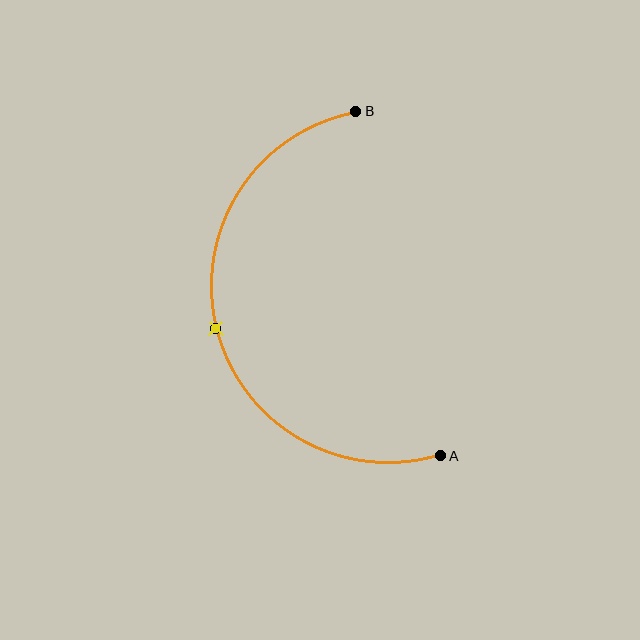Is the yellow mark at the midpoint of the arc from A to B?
Yes. The yellow mark lies on the arc at equal arc-length from both A and B — it is the arc midpoint.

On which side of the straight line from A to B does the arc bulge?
The arc bulges to the left of the straight line connecting A and B.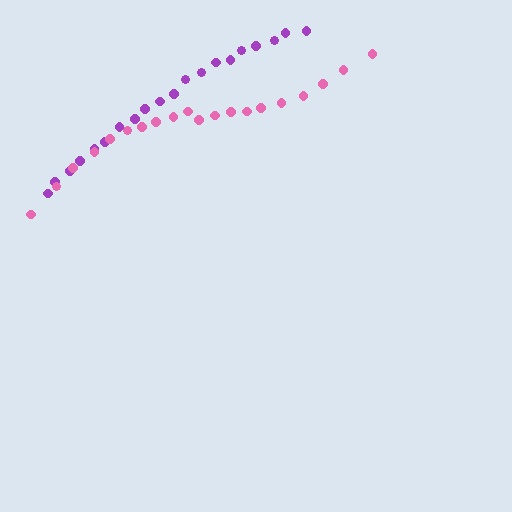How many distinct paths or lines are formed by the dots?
There are 2 distinct paths.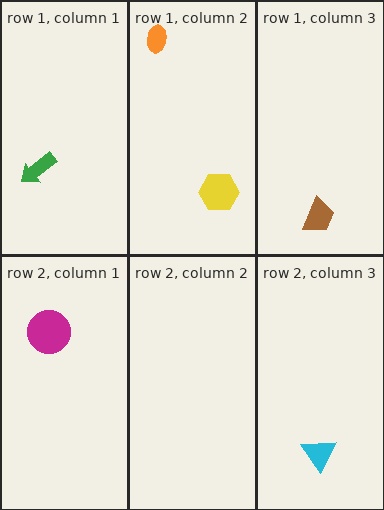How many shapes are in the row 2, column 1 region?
1.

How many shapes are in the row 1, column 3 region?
1.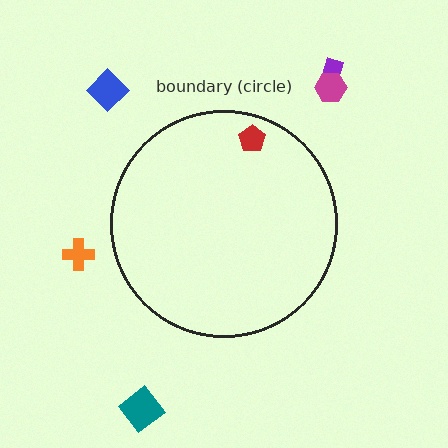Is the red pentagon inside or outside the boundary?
Inside.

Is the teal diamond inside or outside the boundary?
Outside.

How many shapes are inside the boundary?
1 inside, 5 outside.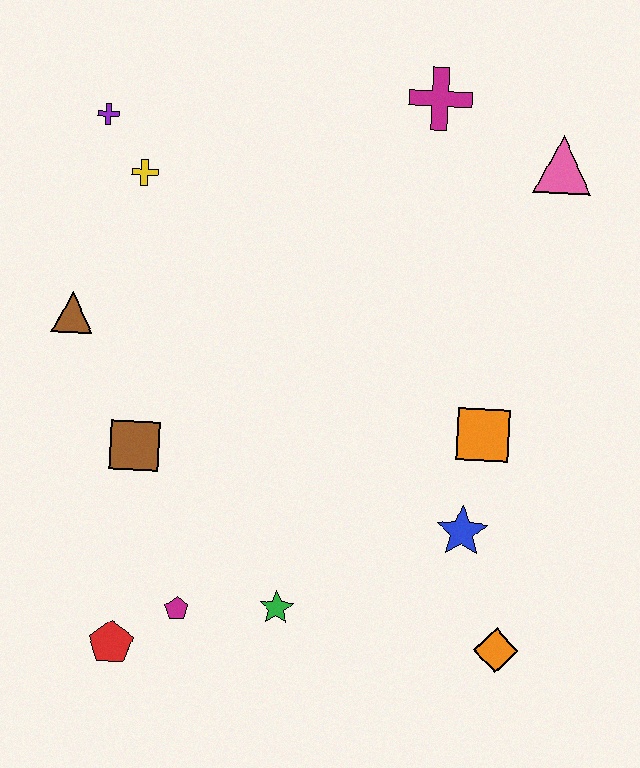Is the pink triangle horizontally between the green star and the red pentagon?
No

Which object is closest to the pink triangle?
The magenta cross is closest to the pink triangle.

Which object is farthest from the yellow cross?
The orange diamond is farthest from the yellow cross.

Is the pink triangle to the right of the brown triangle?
Yes